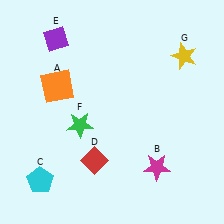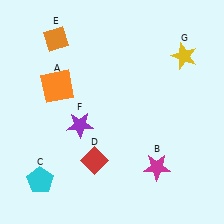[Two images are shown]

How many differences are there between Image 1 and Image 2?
There are 2 differences between the two images.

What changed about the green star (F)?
In Image 1, F is green. In Image 2, it changed to purple.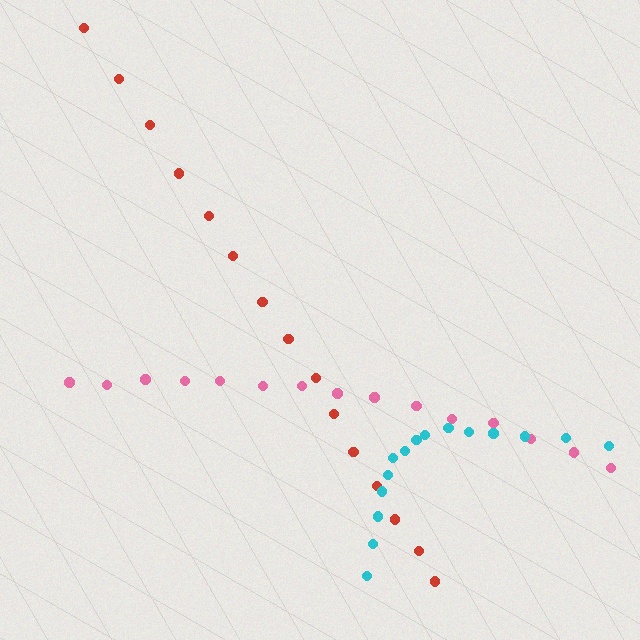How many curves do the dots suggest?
There are 3 distinct paths.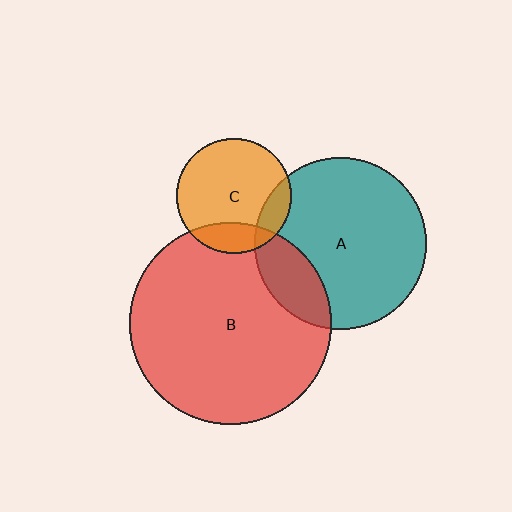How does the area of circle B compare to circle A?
Approximately 1.4 times.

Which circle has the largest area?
Circle B (red).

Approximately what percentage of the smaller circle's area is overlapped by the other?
Approximately 20%.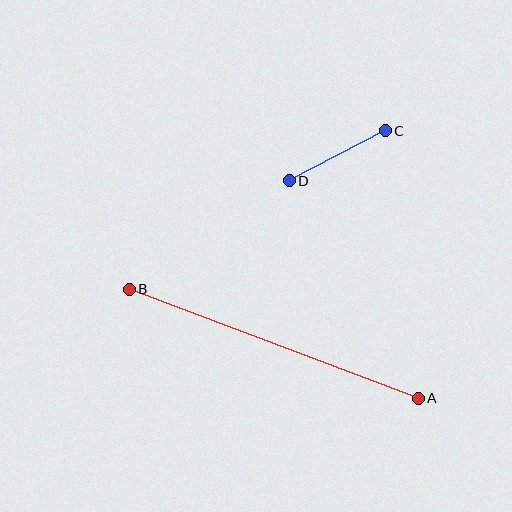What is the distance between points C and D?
The distance is approximately 108 pixels.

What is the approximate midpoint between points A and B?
The midpoint is at approximately (274, 344) pixels.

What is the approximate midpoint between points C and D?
The midpoint is at approximately (337, 156) pixels.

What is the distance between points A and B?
The distance is approximately 309 pixels.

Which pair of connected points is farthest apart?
Points A and B are farthest apart.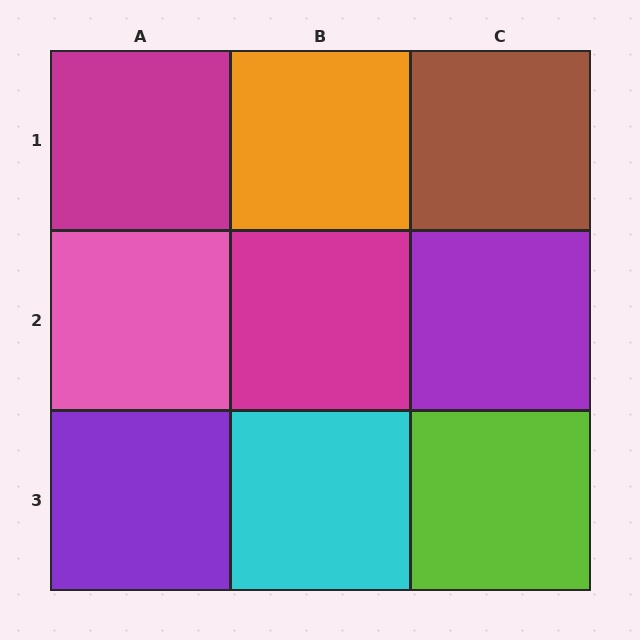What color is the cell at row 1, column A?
Magenta.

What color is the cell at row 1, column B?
Orange.